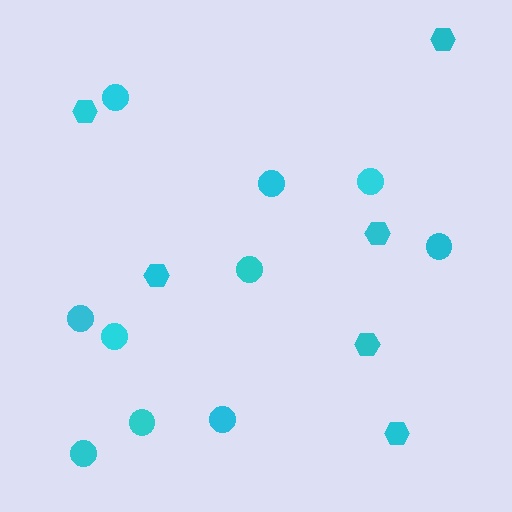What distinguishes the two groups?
There are 2 groups: one group of hexagons (6) and one group of circles (10).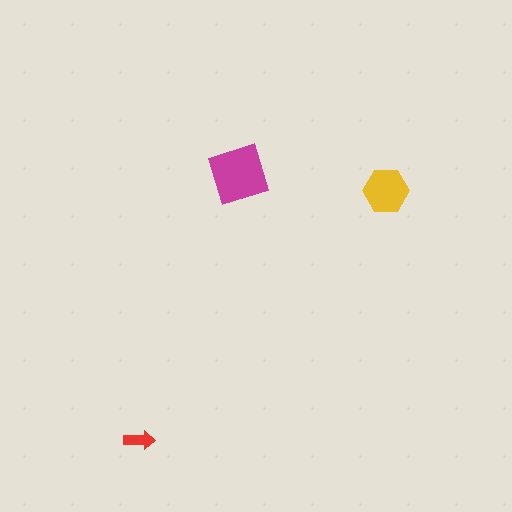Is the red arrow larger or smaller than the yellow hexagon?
Smaller.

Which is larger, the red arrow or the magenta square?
The magenta square.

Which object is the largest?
The magenta square.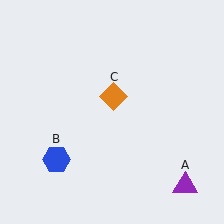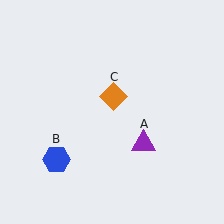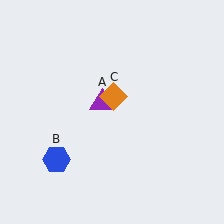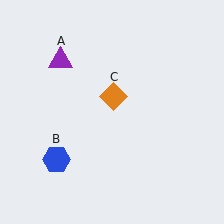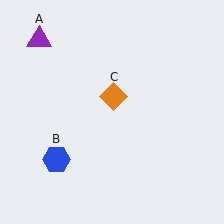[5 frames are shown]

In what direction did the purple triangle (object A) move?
The purple triangle (object A) moved up and to the left.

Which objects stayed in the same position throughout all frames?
Blue hexagon (object B) and orange diamond (object C) remained stationary.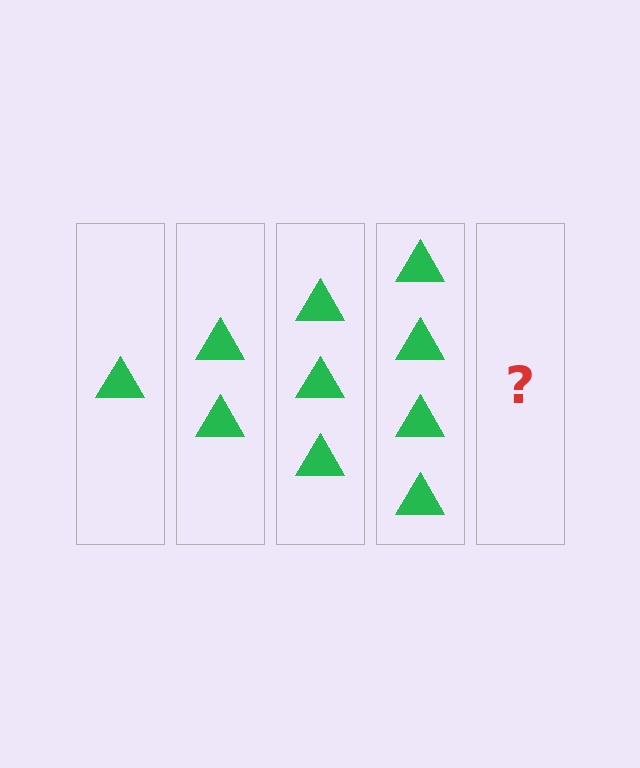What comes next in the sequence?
The next element should be 5 triangles.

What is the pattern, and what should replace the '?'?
The pattern is that each step adds one more triangle. The '?' should be 5 triangles.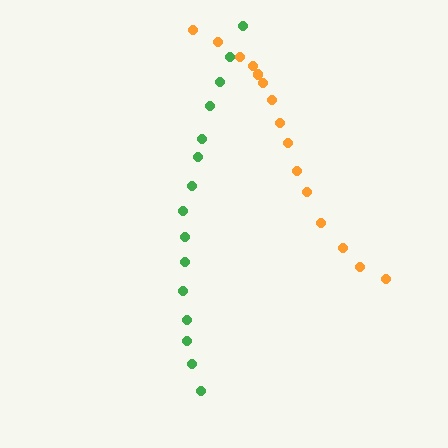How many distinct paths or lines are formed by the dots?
There are 2 distinct paths.